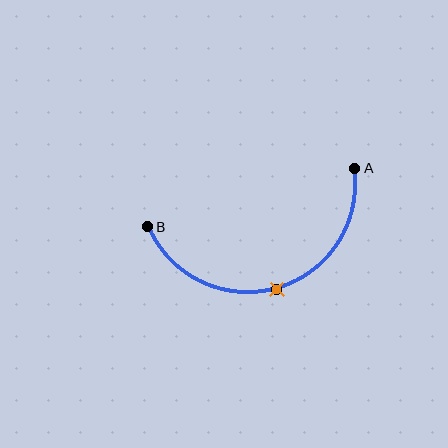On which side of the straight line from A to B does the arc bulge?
The arc bulges below the straight line connecting A and B.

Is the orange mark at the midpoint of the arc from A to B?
Yes. The orange mark lies on the arc at equal arc-length from both A and B — it is the arc midpoint.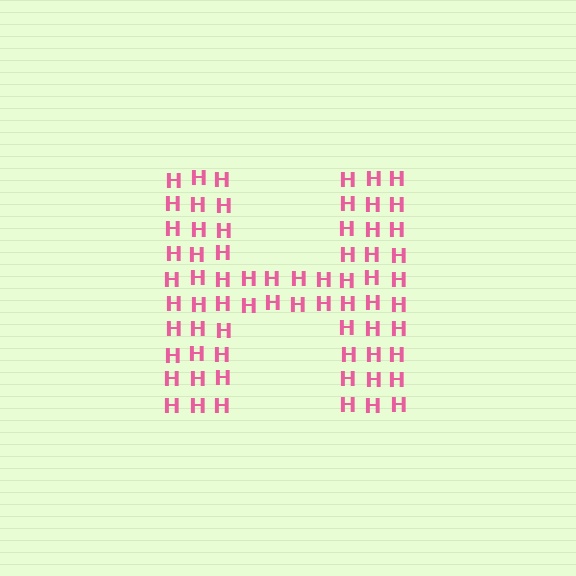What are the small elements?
The small elements are letter H's.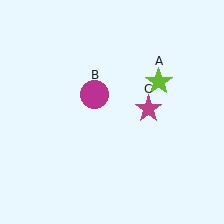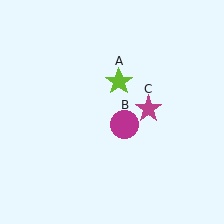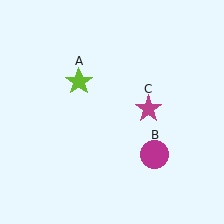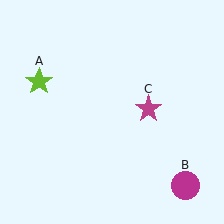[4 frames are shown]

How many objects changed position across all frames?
2 objects changed position: lime star (object A), magenta circle (object B).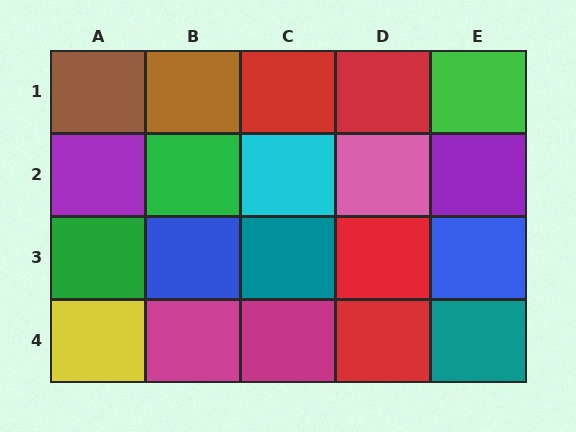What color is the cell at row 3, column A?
Green.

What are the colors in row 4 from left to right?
Yellow, magenta, magenta, red, teal.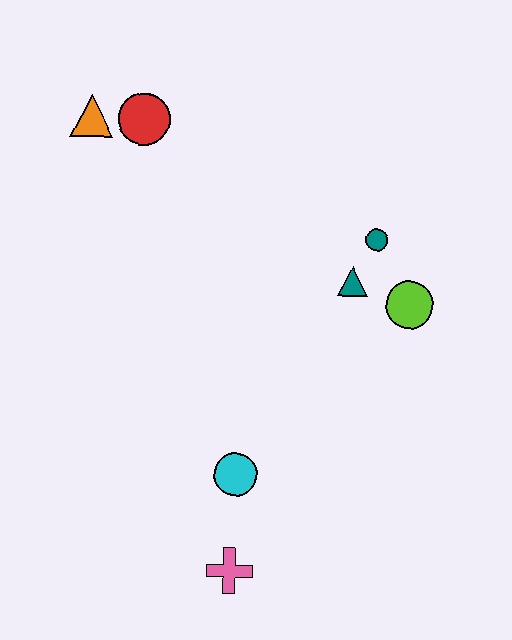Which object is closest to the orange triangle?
The red circle is closest to the orange triangle.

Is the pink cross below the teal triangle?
Yes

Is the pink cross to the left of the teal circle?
Yes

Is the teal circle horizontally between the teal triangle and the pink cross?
No